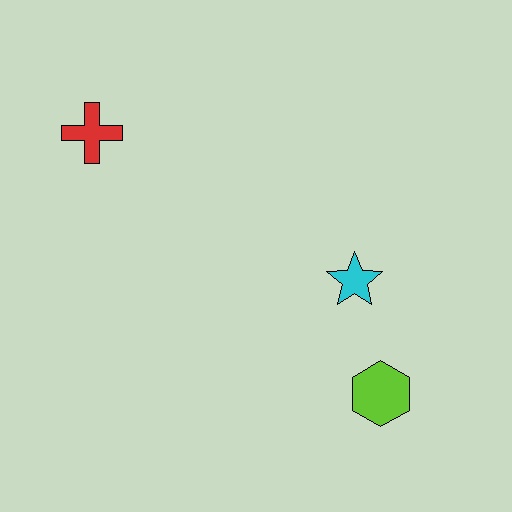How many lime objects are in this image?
There is 1 lime object.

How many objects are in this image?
There are 3 objects.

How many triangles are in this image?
There are no triangles.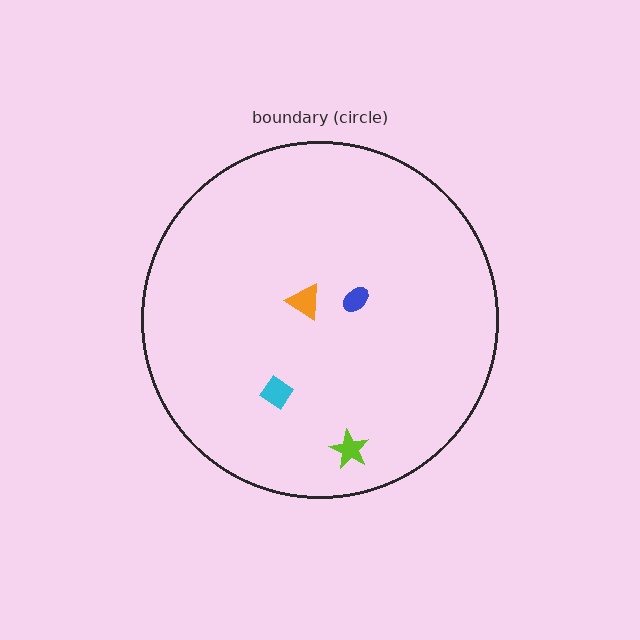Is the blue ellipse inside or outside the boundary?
Inside.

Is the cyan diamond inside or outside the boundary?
Inside.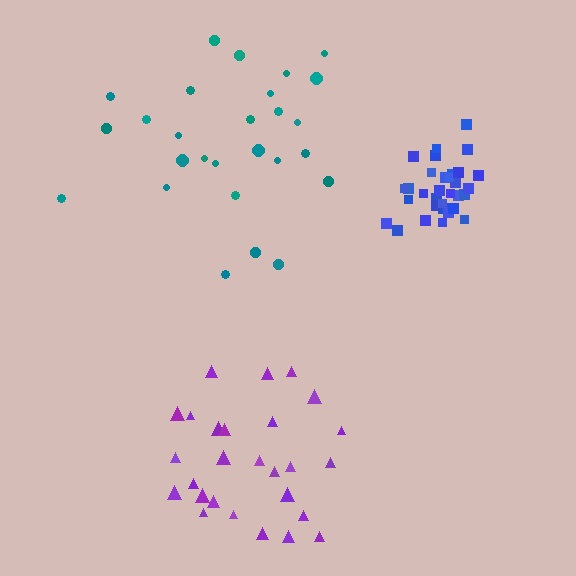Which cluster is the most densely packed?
Blue.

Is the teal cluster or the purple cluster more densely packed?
Purple.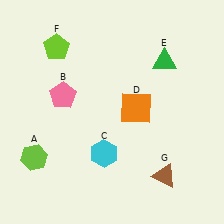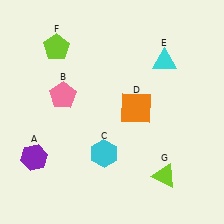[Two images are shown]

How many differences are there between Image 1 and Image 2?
There are 3 differences between the two images.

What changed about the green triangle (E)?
In Image 1, E is green. In Image 2, it changed to cyan.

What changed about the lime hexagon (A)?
In Image 1, A is lime. In Image 2, it changed to purple.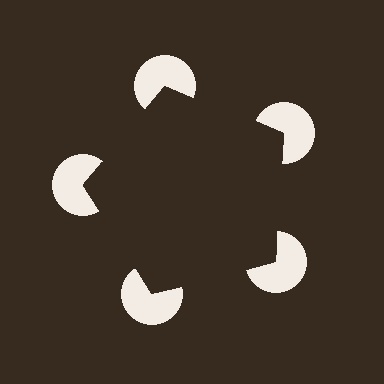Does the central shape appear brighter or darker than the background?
It typically appears slightly darker than the background, even though no actual brightness change is drawn.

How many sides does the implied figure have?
5 sides.